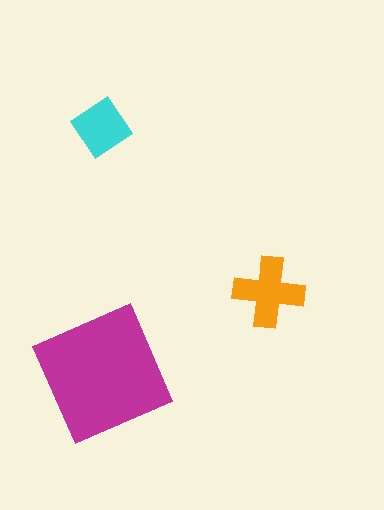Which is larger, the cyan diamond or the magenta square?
The magenta square.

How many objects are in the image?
There are 3 objects in the image.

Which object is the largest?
The magenta square.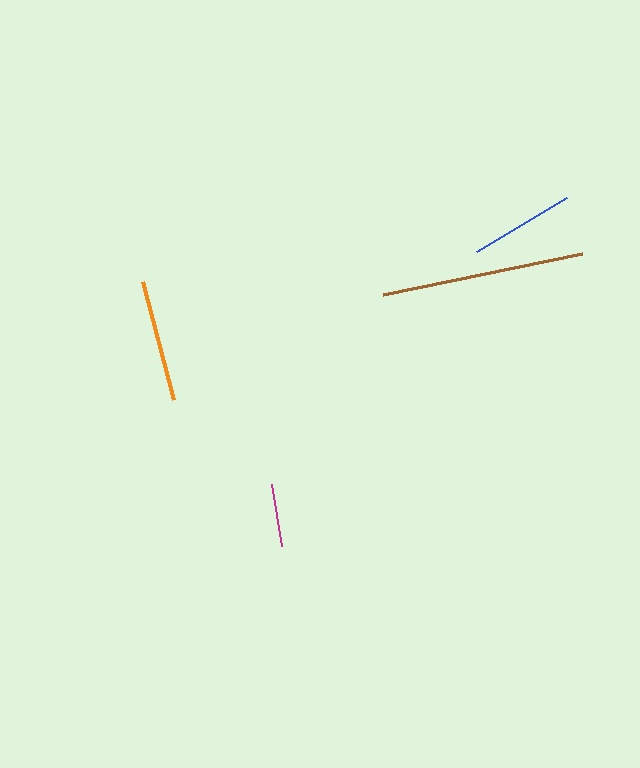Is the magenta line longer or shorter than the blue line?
The blue line is longer than the magenta line.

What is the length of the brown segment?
The brown segment is approximately 203 pixels long.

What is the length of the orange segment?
The orange segment is approximately 122 pixels long.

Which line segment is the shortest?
The magenta line is the shortest at approximately 63 pixels.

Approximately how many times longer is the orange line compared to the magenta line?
The orange line is approximately 1.9 times the length of the magenta line.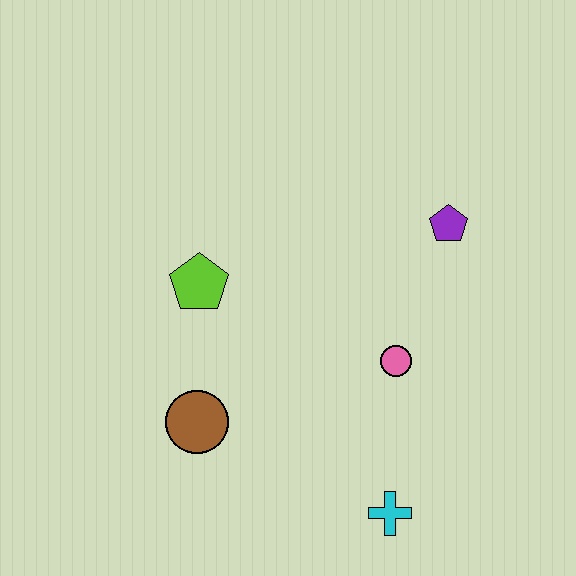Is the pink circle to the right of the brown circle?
Yes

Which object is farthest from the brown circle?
The purple pentagon is farthest from the brown circle.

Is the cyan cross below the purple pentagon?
Yes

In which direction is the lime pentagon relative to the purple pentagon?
The lime pentagon is to the left of the purple pentagon.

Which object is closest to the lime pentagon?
The brown circle is closest to the lime pentagon.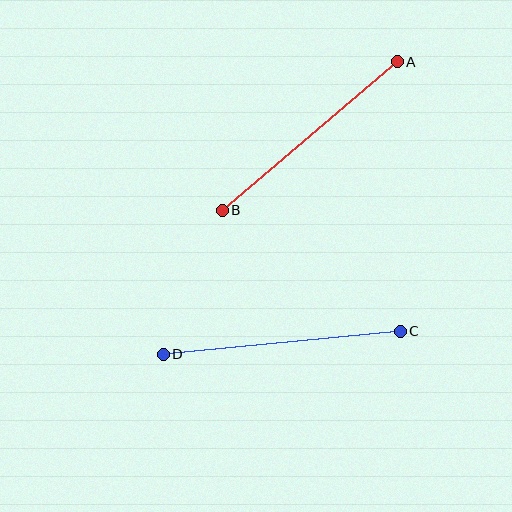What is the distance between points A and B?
The distance is approximately 230 pixels.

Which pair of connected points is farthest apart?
Points C and D are farthest apart.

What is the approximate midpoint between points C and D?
The midpoint is at approximately (282, 343) pixels.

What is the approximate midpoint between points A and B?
The midpoint is at approximately (310, 136) pixels.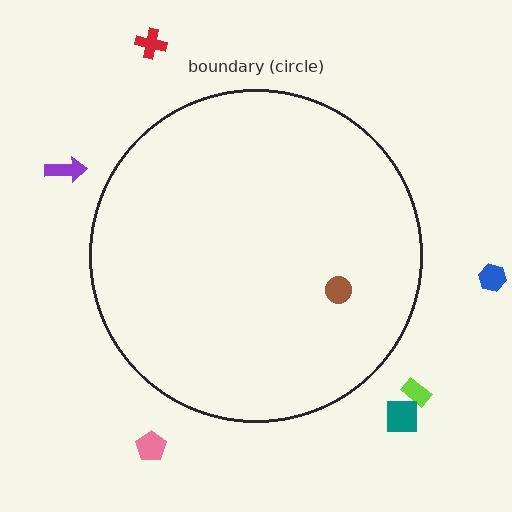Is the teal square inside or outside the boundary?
Outside.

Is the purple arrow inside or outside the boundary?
Outside.